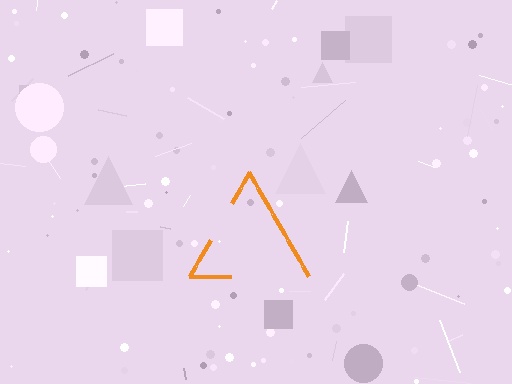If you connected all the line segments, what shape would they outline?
They would outline a triangle.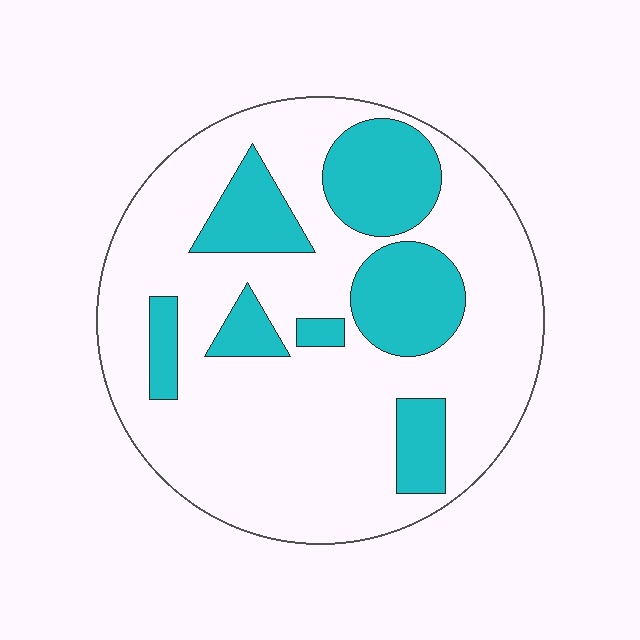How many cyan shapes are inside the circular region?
7.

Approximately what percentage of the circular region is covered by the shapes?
Approximately 25%.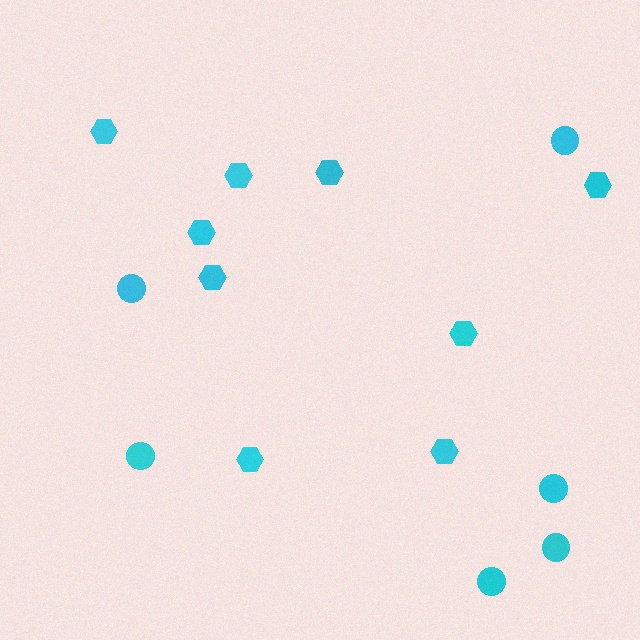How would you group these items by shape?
There are 2 groups: one group of hexagons (9) and one group of circles (6).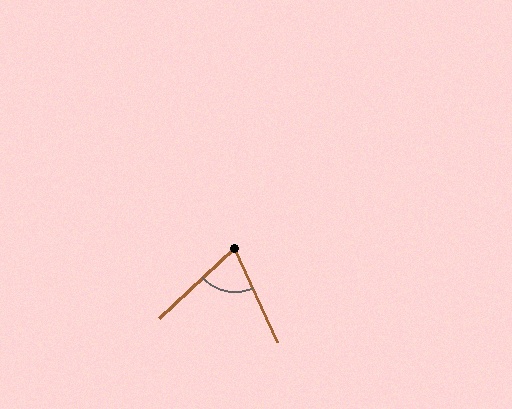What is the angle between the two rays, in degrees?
Approximately 72 degrees.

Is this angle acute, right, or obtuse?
It is acute.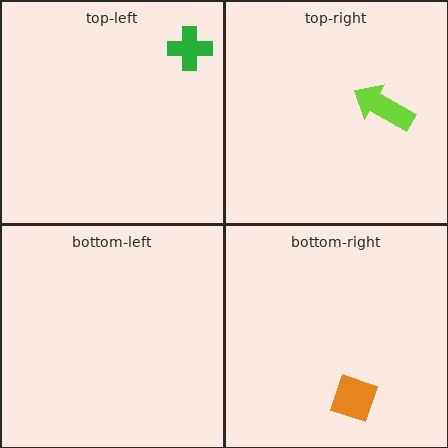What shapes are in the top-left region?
The green cross.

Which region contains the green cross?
The top-left region.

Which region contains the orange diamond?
The bottom-right region.